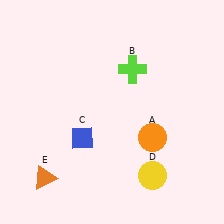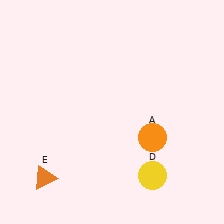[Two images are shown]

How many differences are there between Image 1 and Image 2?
There are 2 differences between the two images.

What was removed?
The blue diamond (C), the lime cross (B) were removed in Image 2.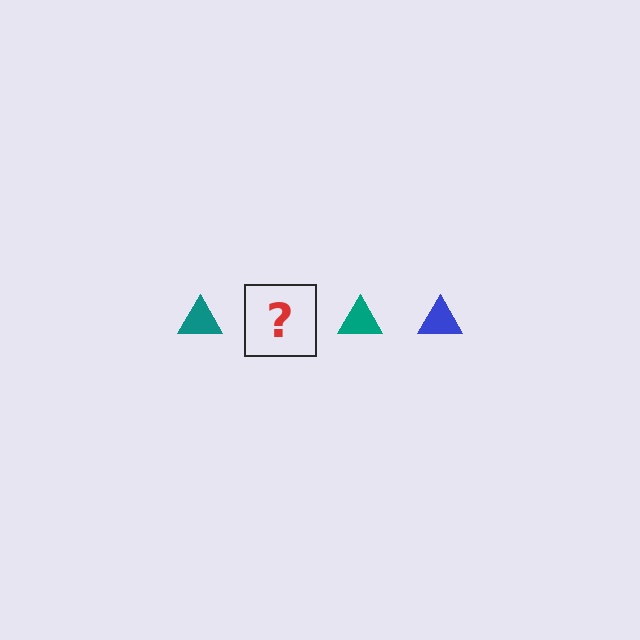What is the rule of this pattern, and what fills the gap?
The rule is that the pattern cycles through teal, blue triangles. The gap should be filled with a blue triangle.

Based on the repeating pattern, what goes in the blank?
The blank should be a blue triangle.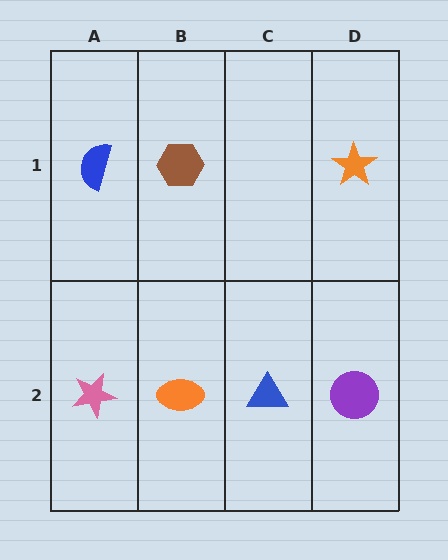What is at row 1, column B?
A brown hexagon.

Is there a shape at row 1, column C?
No, that cell is empty.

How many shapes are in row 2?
4 shapes.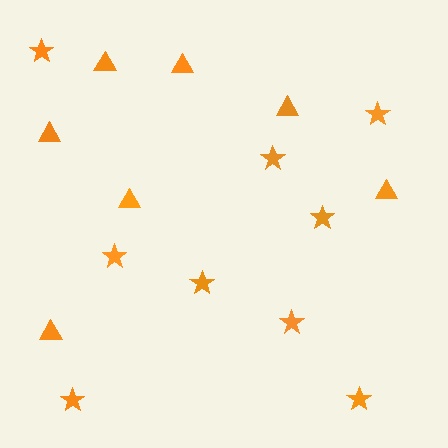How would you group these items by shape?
There are 2 groups: one group of triangles (7) and one group of stars (9).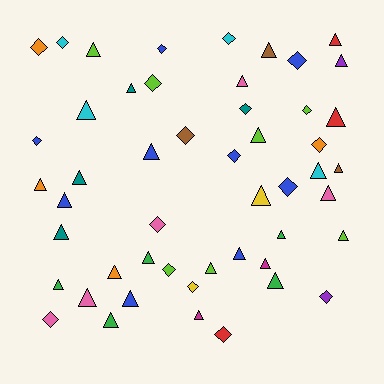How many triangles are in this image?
There are 31 triangles.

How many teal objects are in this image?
There are 4 teal objects.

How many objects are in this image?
There are 50 objects.